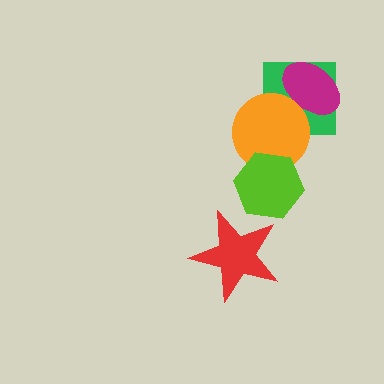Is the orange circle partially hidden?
Yes, it is partially covered by another shape.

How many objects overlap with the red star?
0 objects overlap with the red star.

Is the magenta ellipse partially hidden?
Yes, it is partially covered by another shape.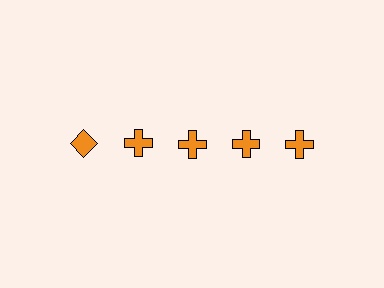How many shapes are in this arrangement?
There are 5 shapes arranged in a grid pattern.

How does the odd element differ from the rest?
It has a different shape: diamond instead of cross.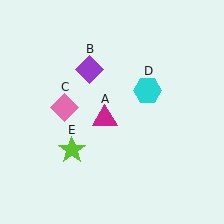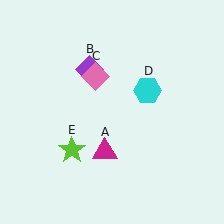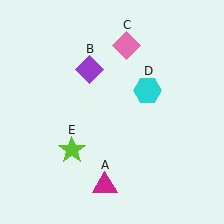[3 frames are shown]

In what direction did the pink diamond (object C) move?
The pink diamond (object C) moved up and to the right.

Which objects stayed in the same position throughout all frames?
Purple diamond (object B) and cyan hexagon (object D) and lime star (object E) remained stationary.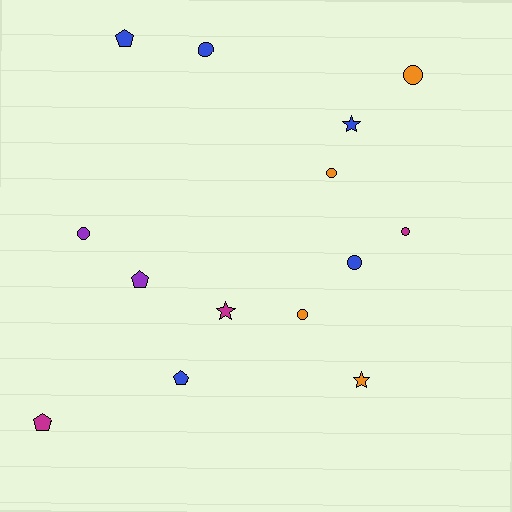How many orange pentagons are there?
There are no orange pentagons.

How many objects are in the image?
There are 14 objects.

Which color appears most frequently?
Blue, with 5 objects.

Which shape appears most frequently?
Circle, with 7 objects.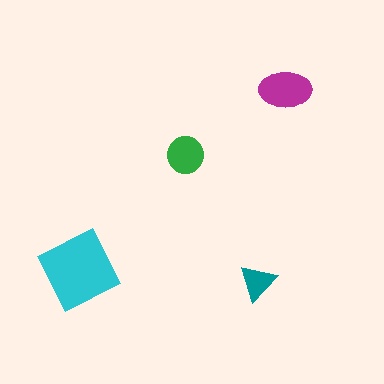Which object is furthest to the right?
The magenta ellipse is rightmost.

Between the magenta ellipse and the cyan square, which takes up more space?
The cyan square.